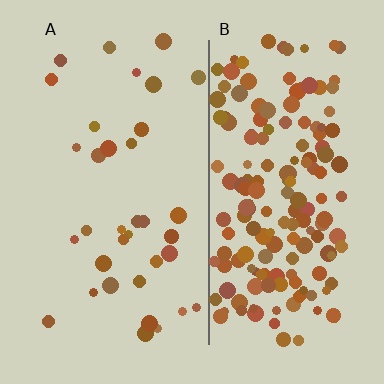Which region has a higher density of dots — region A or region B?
B (the right).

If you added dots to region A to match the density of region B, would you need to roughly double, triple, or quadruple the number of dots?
Approximately quadruple.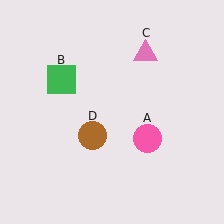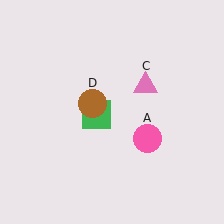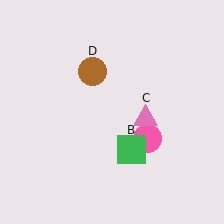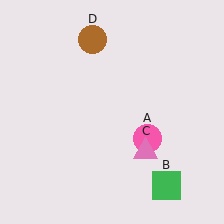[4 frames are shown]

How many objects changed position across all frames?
3 objects changed position: green square (object B), pink triangle (object C), brown circle (object D).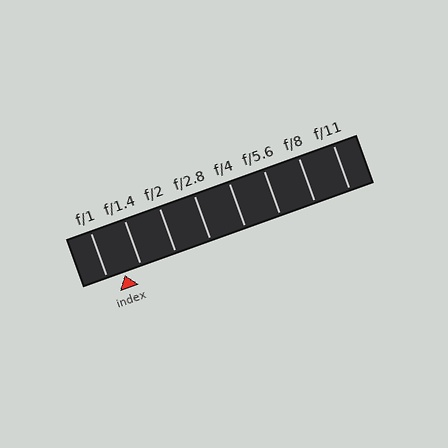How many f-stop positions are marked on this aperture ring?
There are 8 f-stop positions marked.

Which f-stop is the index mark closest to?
The index mark is closest to f/1.4.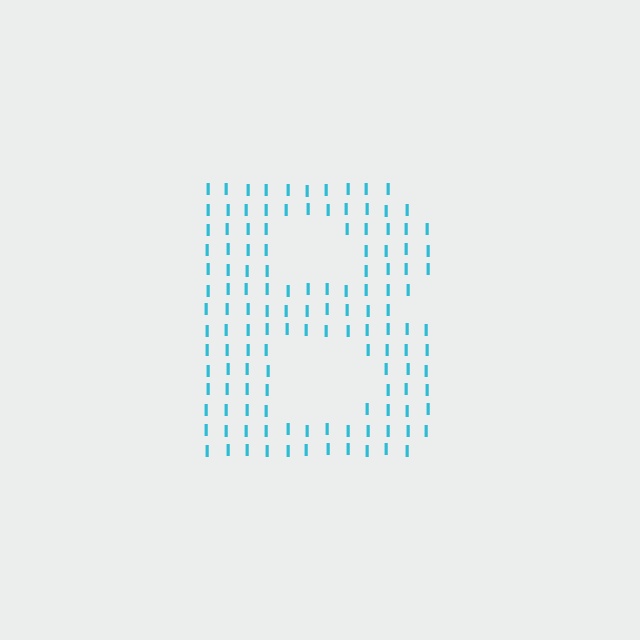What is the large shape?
The large shape is the letter B.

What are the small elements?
The small elements are letter I's.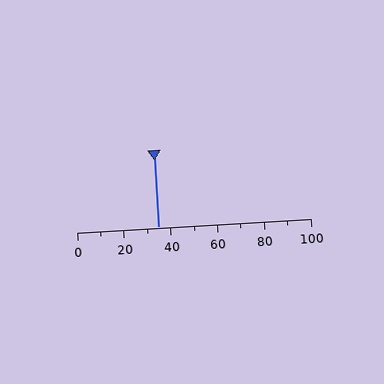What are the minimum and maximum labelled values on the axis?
The axis runs from 0 to 100.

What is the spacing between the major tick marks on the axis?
The major ticks are spaced 20 apart.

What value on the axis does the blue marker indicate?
The marker indicates approximately 35.